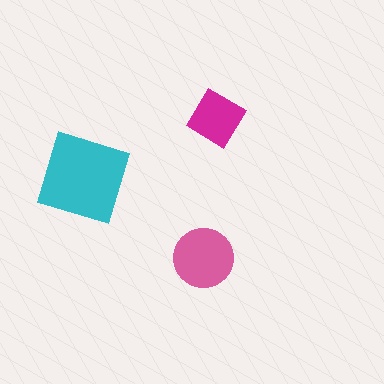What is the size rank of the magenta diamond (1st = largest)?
3rd.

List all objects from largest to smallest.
The cyan square, the pink circle, the magenta diamond.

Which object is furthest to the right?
The magenta diamond is rightmost.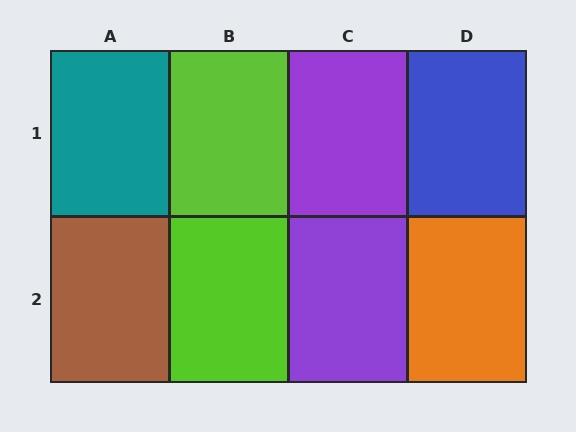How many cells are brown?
1 cell is brown.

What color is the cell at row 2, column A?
Brown.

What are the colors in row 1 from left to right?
Teal, lime, purple, blue.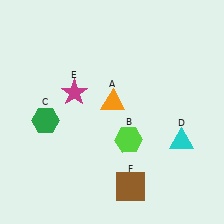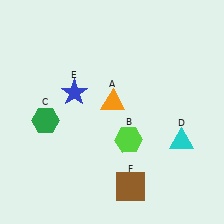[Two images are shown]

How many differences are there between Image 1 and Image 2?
There is 1 difference between the two images.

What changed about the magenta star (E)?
In Image 1, E is magenta. In Image 2, it changed to blue.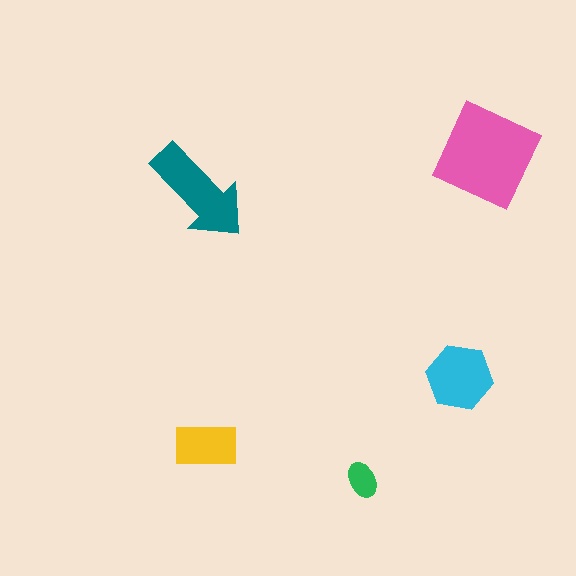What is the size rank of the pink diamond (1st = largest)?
1st.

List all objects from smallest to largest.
The green ellipse, the yellow rectangle, the cyan hexagon, the teal arrow, the pink diamond.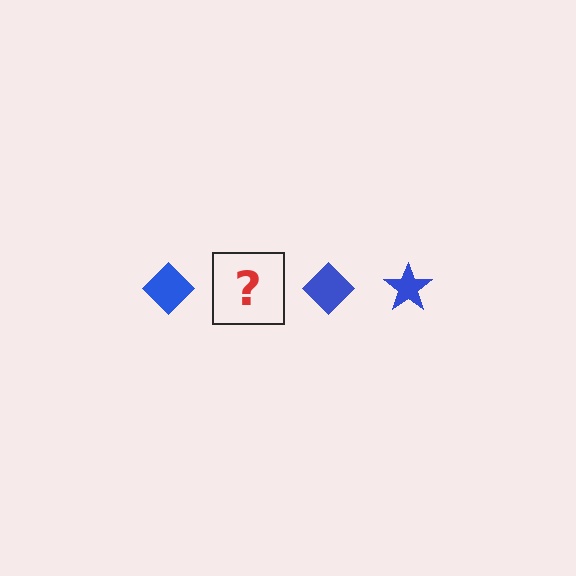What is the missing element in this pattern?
The missing element is a blue star.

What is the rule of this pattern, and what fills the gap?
The rule is that the pattern cycles through diamond, star shapes in blue. The gap should be filled with a blue star.